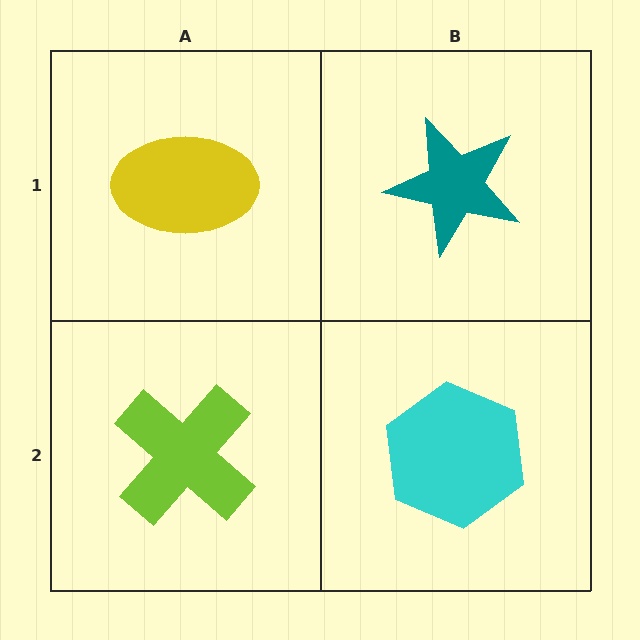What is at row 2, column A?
A lime cross.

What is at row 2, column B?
A cyan hexagon.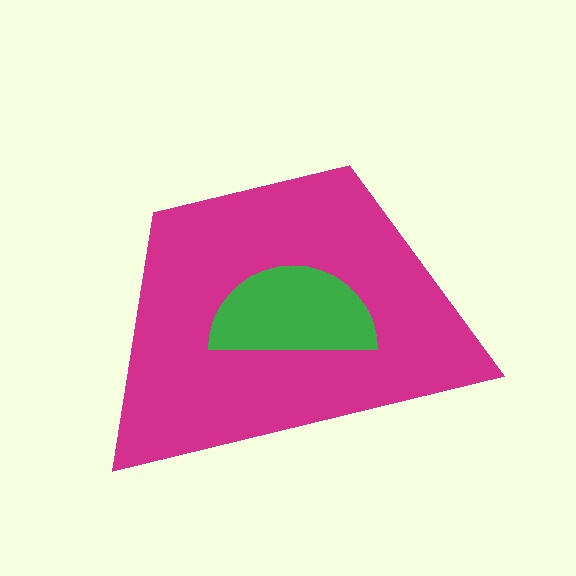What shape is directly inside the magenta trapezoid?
The green semicircle.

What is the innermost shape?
The green semicircle.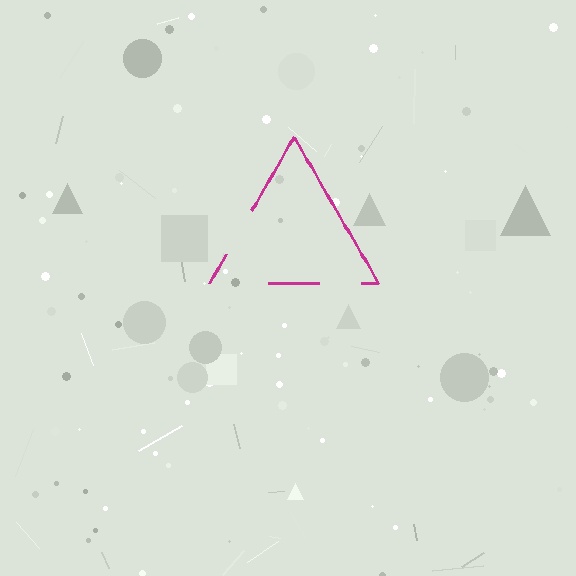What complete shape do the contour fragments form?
The contour fragments form a triangle.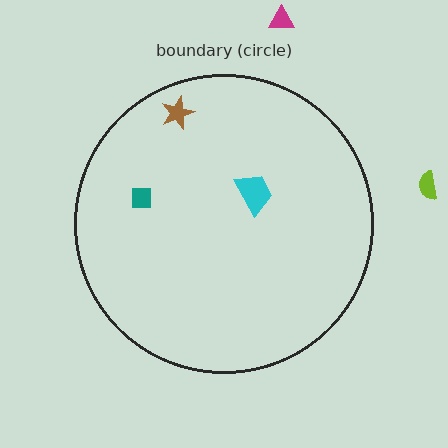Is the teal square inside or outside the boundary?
Inside.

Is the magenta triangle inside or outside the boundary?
Outside.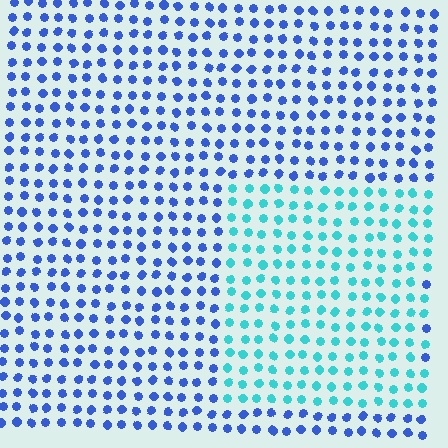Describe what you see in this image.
The image is filled with small blue elements in a uniform arrangement. A rectangle-shaped region is visible where the elements are tinted to a slightly different hue, forming a subtle color boundary.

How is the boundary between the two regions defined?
The boundary is defined purely by a slight shift in hue (about 46 degrees). Spacing, size, and orientation are identical on both sides.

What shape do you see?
I see a rectangle.